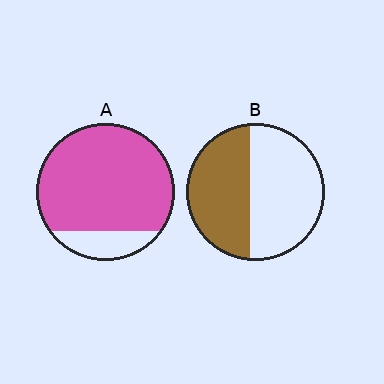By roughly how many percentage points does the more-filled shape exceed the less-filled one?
By roughly 40 percentage points (A over B).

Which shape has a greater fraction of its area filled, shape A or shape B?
Shape A.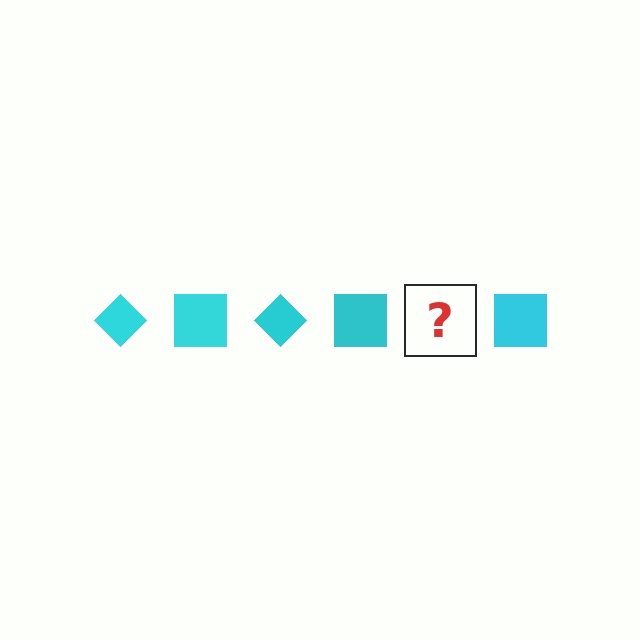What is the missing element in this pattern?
The missing element is a cyan diamond.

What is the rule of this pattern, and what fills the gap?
The rule is that the pattern cycles through diamond, square shapes in cyan. The gap should be filled with a cyan diamond.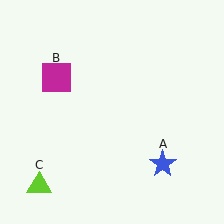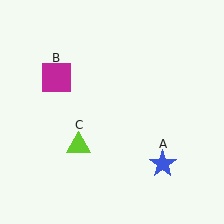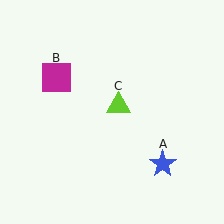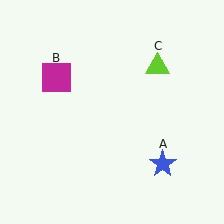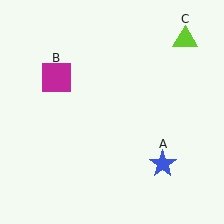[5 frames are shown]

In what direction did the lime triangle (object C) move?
The lime triangle (object C) moved up and to the right.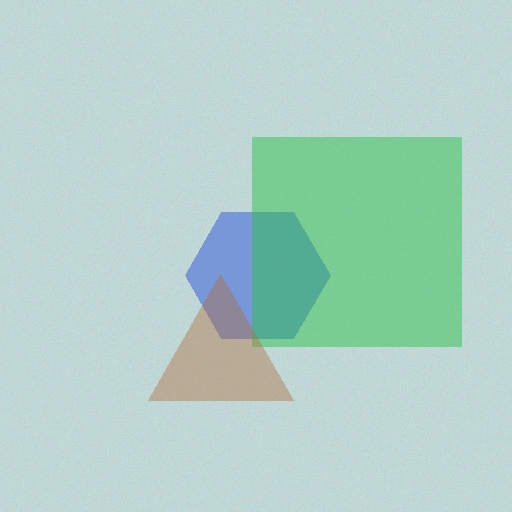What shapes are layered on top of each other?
The layered shapes are: a blue hexagon, a green square, a brown triangle.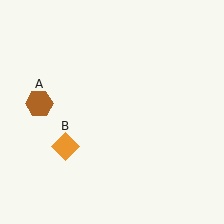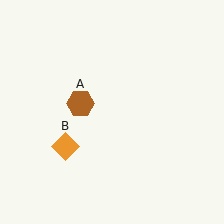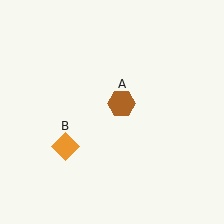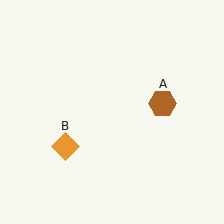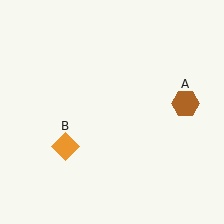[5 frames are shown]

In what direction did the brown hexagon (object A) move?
The brown hexagon (object A) moved right.